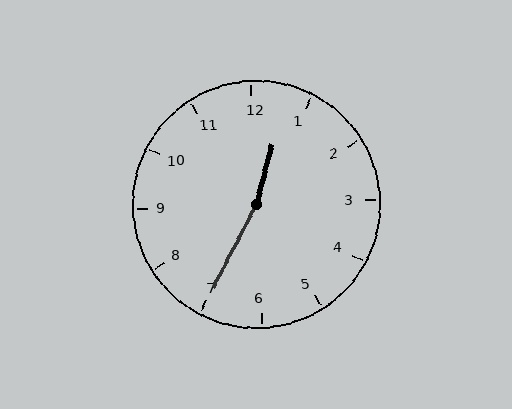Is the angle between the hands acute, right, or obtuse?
It is obtuse.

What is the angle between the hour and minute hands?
Approximately 168 degrees.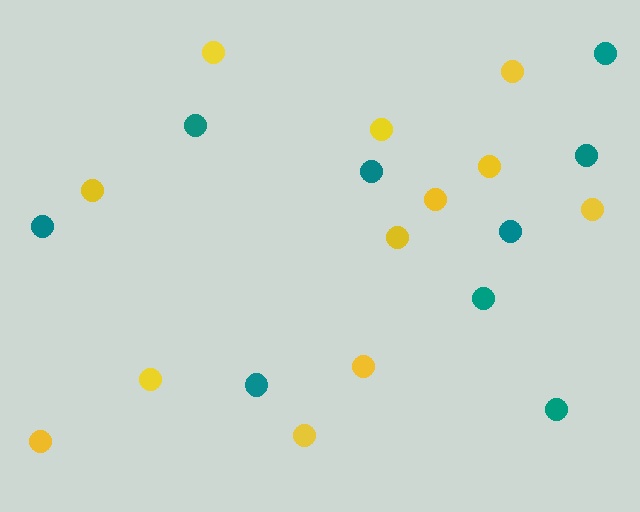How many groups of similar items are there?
There are 2 groups: one group of yellow circles (12) and one group of teal circles (9).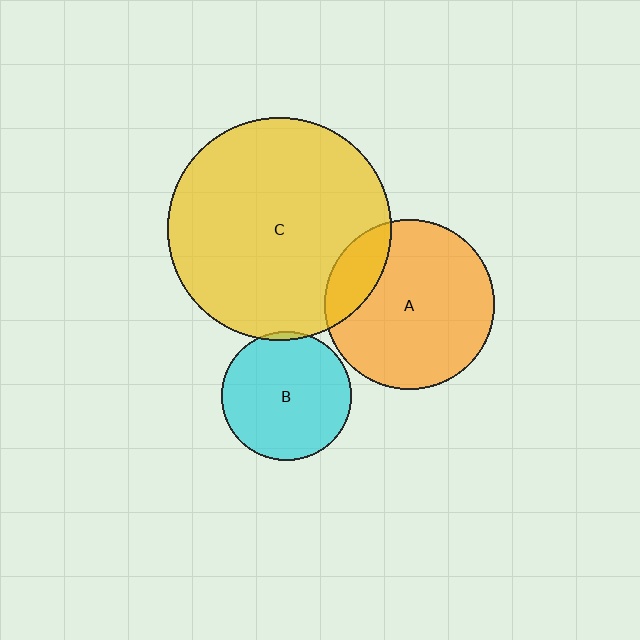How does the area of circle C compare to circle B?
Approximately 3.0 times.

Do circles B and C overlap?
Yes.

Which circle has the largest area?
Circle C (yellow).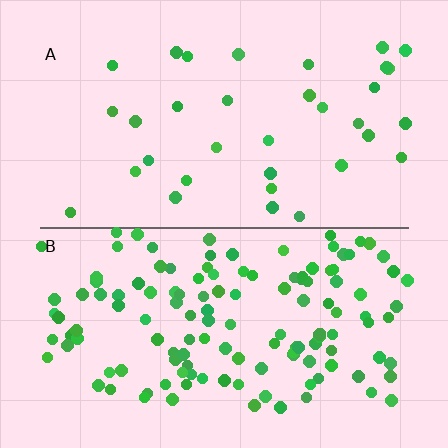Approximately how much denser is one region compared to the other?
Approximately 3.9× — region B over region A.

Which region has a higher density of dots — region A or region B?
B (the bottom).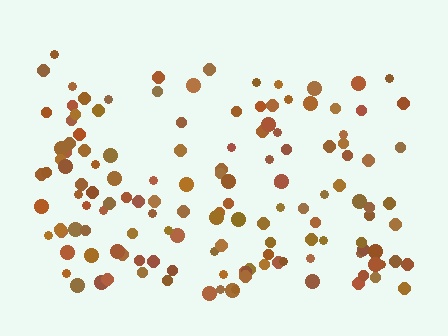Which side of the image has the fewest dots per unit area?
The top.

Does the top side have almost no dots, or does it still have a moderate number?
Still a moderate number, just noticeably fewer than the bottom.